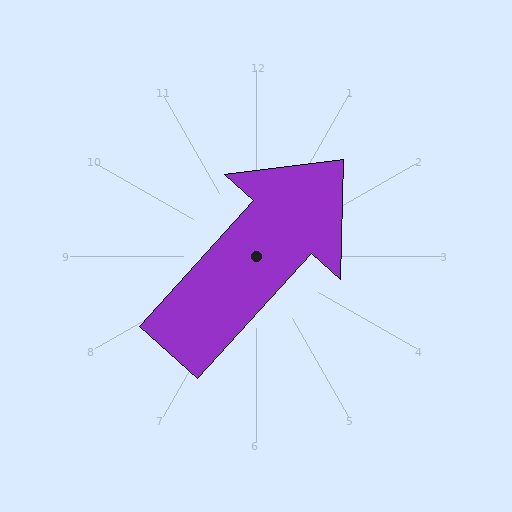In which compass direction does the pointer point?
Northeast.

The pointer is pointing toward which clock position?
Roughly 1 o'clock.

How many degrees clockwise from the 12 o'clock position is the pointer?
Approximately 42 degrees.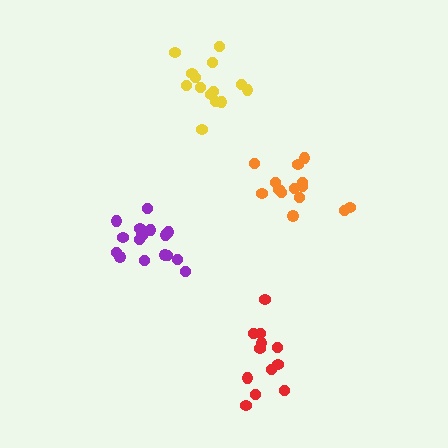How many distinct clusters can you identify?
There are 4 distinct clusters.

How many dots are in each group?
Group 1: 12 dots, Group 2: 16 dots, Group 3: 14 dots, Group 4: 14 dots (56 total).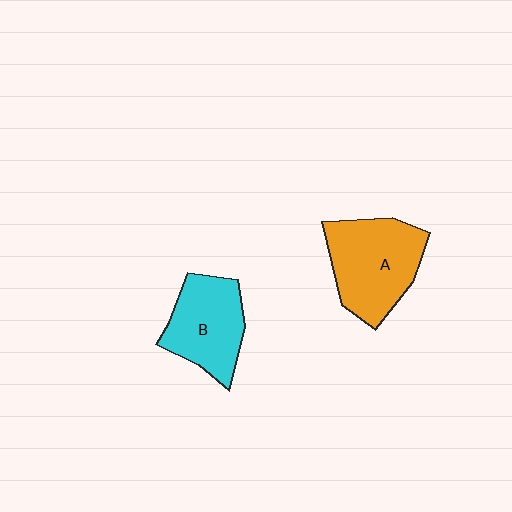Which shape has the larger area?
Shape A (orange).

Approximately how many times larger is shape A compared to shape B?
Approximately 1.2 times.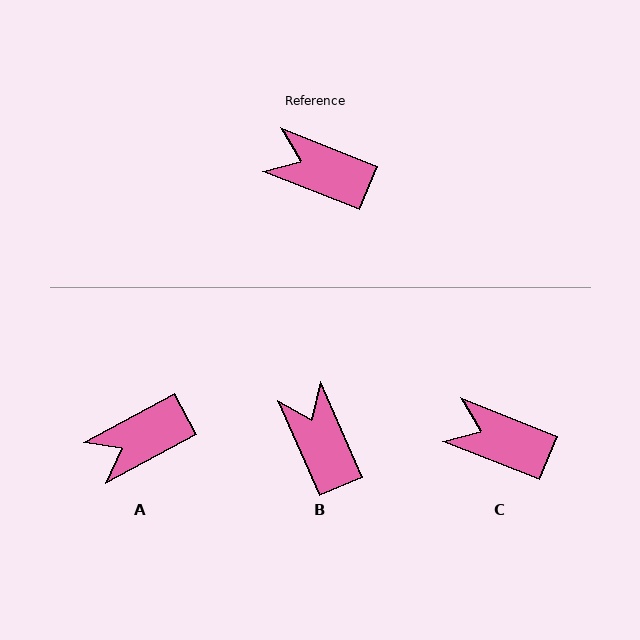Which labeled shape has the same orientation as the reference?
C.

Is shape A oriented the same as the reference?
No, it is off by about 50 degrees.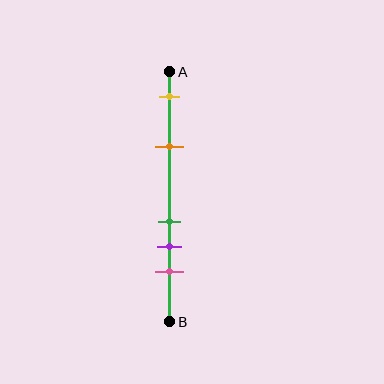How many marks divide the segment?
There are 5 marks dividing the segment.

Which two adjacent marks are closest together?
The green and purple marks are the closest adjacent pair.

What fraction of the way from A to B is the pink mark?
The pink mark is approximately 80% (0.8) of the way from A to B.